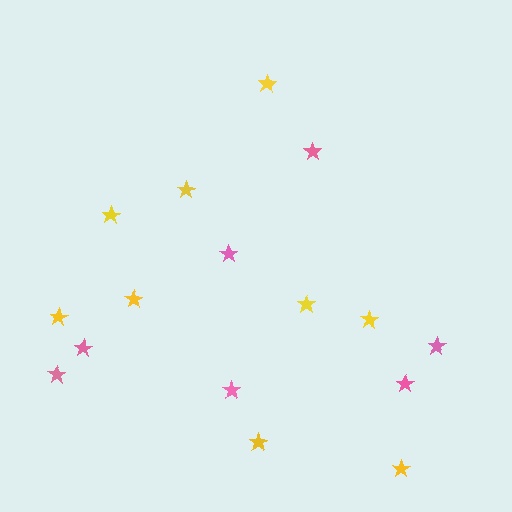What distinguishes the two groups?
There are 2 groups: one group of yellow stars (9) and one group of pink stars (7).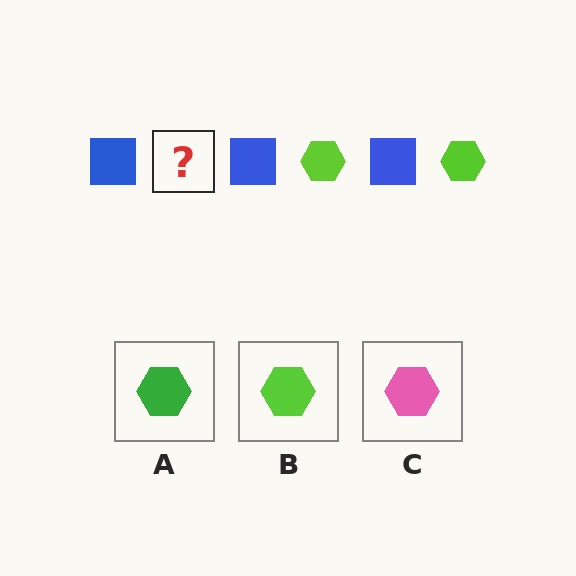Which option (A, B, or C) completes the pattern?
B.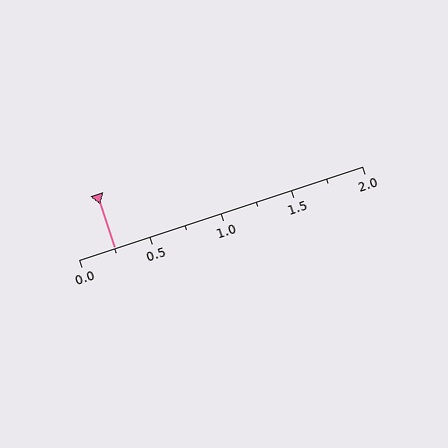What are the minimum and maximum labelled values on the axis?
The axis runs from 0.0 to 2.0.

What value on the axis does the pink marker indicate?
The marker indicates approximately 0.25.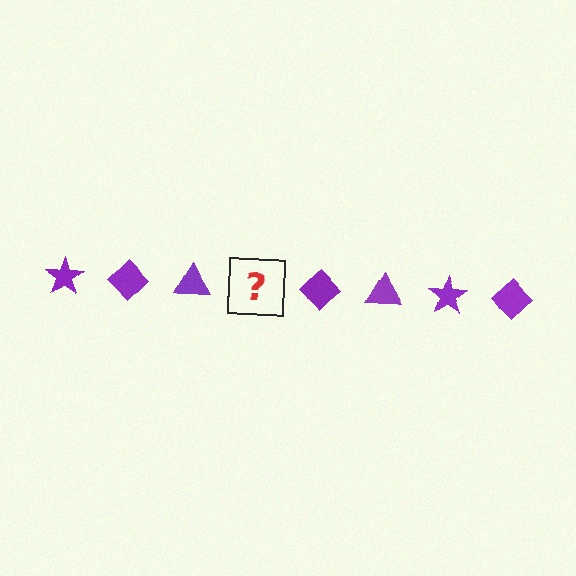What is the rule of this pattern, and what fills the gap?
The rule is that the pattern cycles through star, diamond, triangle shapes in purple. The gap should be filled with a purple star.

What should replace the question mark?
The question mark should be replaced with a purple star.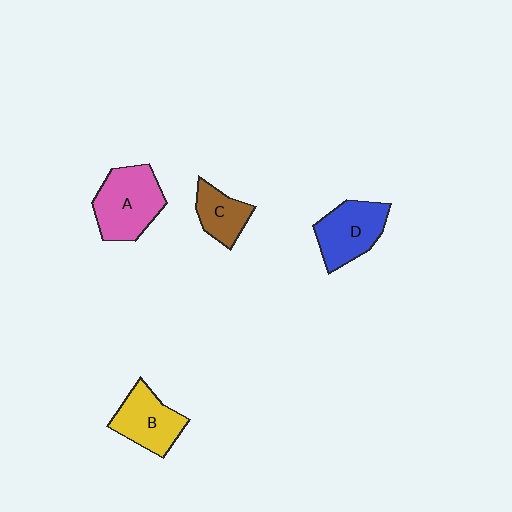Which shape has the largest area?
Shape A (pink).